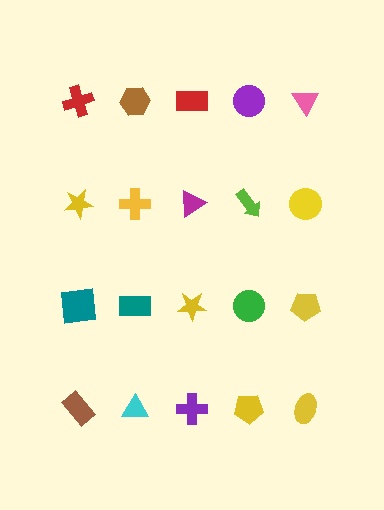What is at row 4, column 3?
A purple cross.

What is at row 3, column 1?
A teal square.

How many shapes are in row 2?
5 shapes.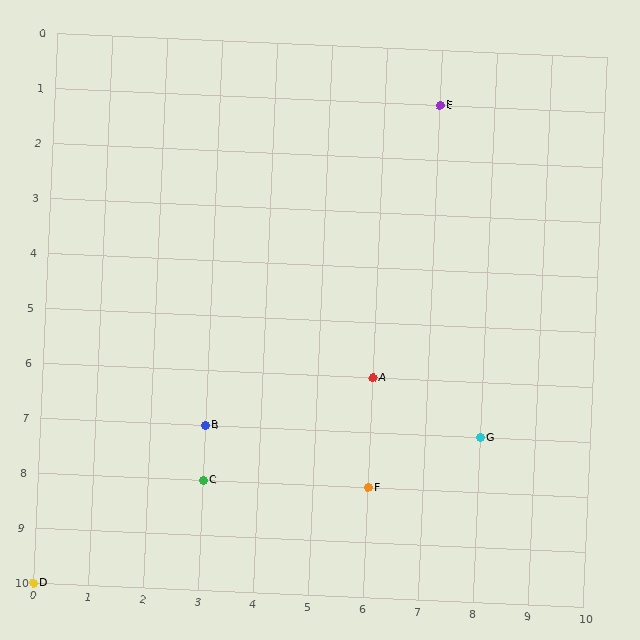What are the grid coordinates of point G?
Point G is at grid coordinates (8, 7).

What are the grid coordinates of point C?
Point C is at grid coordinates (3, 8).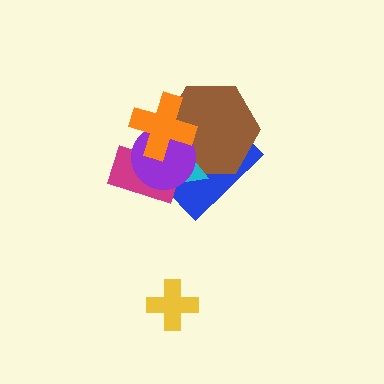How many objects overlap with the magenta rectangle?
4 objects overlap with the magenta rectangle.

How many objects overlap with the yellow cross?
0 objects overlap with the yellow cross.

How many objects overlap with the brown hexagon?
4 objects overlap with the brown hexagon.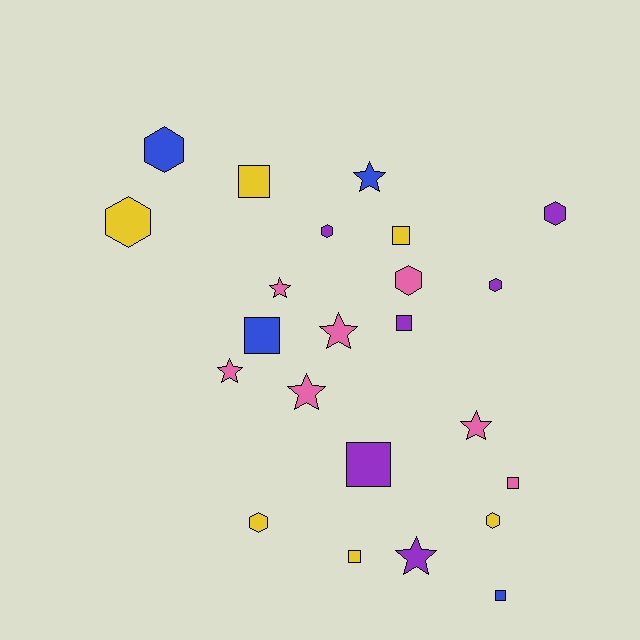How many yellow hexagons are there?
There are 3 yellow hexagons.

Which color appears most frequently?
Pink, with 7 objects.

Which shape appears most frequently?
Hexagon, with 8 objects.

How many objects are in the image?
There are 23 objects.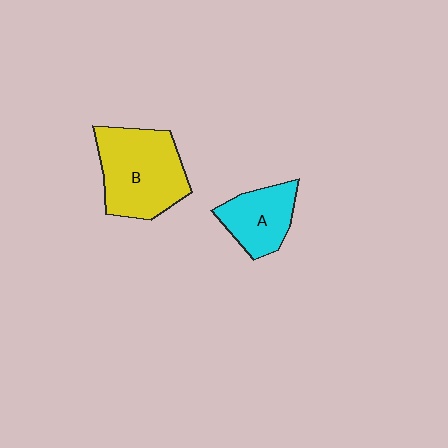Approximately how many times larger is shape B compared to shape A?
Approximately 1.7 times.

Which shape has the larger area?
Shape B (yellow).